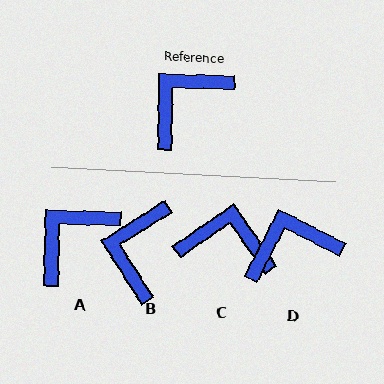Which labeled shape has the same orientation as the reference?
A.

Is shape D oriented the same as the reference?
No, it is off by about 26 degrees.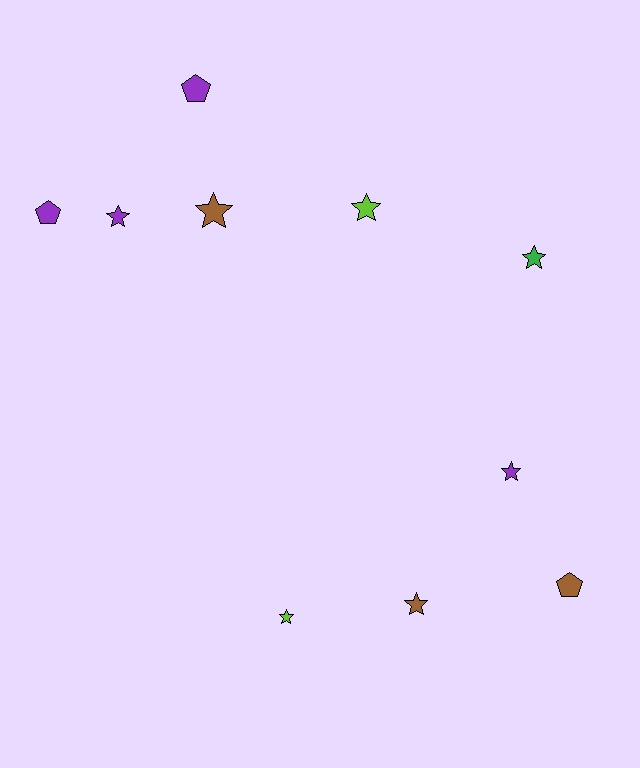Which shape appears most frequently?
Star, with 7 objects.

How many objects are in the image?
There are 10 objects.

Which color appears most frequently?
Purple, with 4 objects.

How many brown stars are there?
There are 2 brown stars.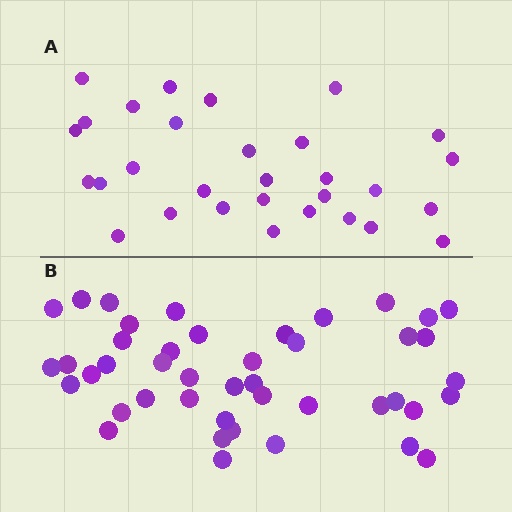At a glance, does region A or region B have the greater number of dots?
Region B (the bottom region) has more dots.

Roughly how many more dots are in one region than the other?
Region B has approximately 15 more dots than region A.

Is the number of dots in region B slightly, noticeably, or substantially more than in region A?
Region B has substantially more. The ratio is roughly 1.5 to 1.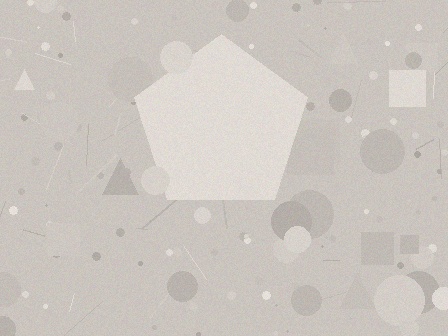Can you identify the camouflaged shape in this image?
The camouflaged shape is a pentagon.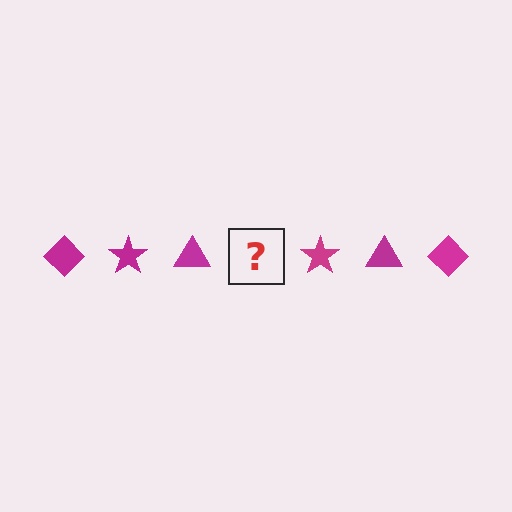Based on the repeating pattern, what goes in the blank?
The blank should be a magenta diamond.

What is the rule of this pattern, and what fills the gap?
The rule is that the pattern cycles through diamond, star, triangle shapes in magenta. The gap should be filled with a magenta diamond.